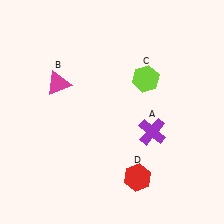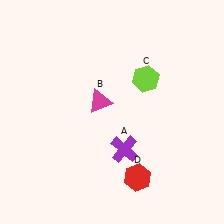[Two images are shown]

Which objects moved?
The objects that moved are: the purple cross (A), the magenta triangle (B).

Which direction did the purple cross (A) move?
The purple cross (A) moved left.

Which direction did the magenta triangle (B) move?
The magenta triangle (B) moved right.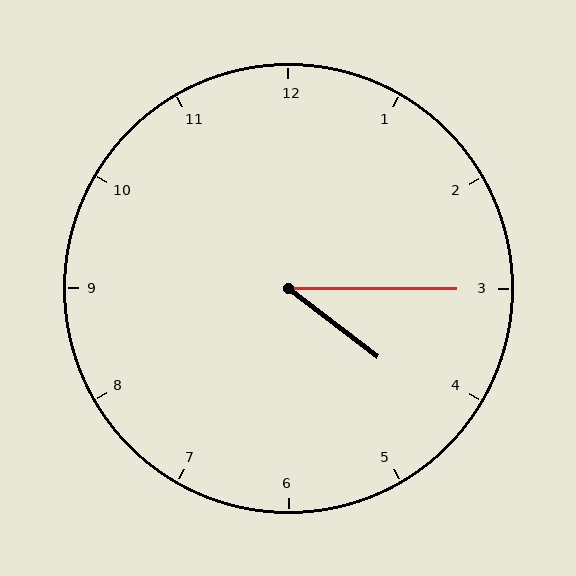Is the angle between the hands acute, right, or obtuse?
It is acute.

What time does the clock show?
4:15.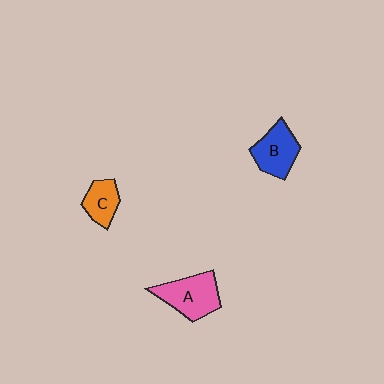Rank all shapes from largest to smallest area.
From largest to smallest: A (pink), B (blue), C (orange).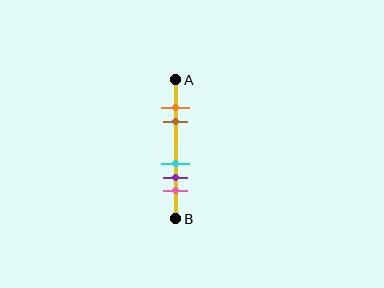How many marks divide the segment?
There are 5 marks dividing the segment.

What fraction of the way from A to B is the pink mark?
The pink mark is approximately 80% (0.8) of the way from A to B.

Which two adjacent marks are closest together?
The orange and brown marks are the closest adjacent pair.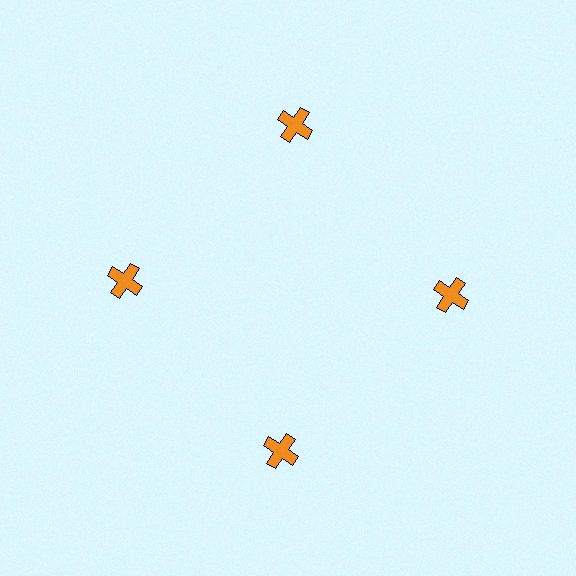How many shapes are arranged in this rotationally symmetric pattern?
There are 4 shapes, arranged in 4 groups of 1.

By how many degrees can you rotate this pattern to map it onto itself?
The pattern maps onto itself every 90 degrees of rotation.